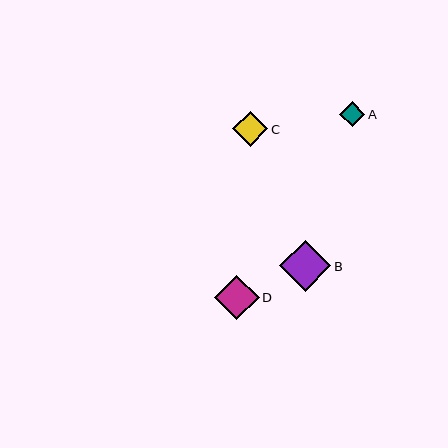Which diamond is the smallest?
Diamond A is the smallest with a size of approximately 25 pixels.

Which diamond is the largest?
Diamond B is the largest with a size of approximately 51 pixels.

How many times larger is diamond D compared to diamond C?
Diamond D is approximately 1.3 times the size of diamond C.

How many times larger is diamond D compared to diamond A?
Diamond D is approximately 1.8 times the size of diamond A.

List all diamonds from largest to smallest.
From largest to smallest: B, D, C, A.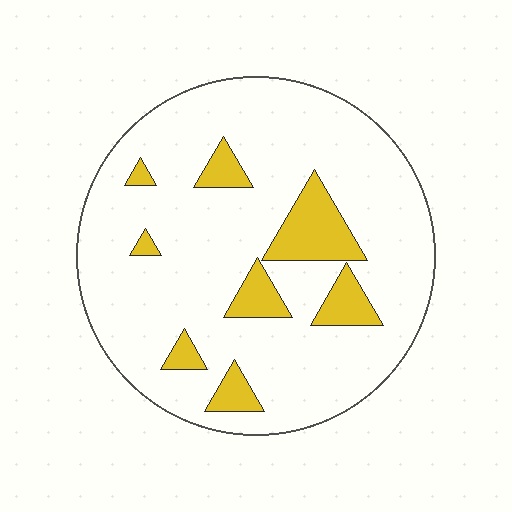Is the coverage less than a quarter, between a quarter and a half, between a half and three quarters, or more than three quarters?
Less than a quarter.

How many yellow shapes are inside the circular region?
8.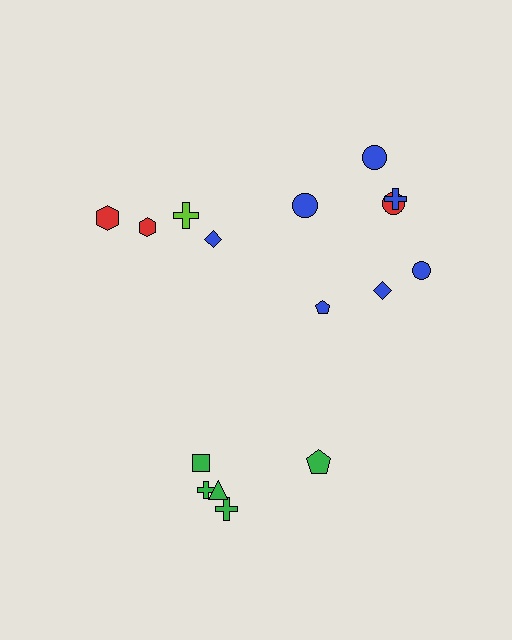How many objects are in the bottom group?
There are 5 objects.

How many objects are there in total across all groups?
There are 16 objects.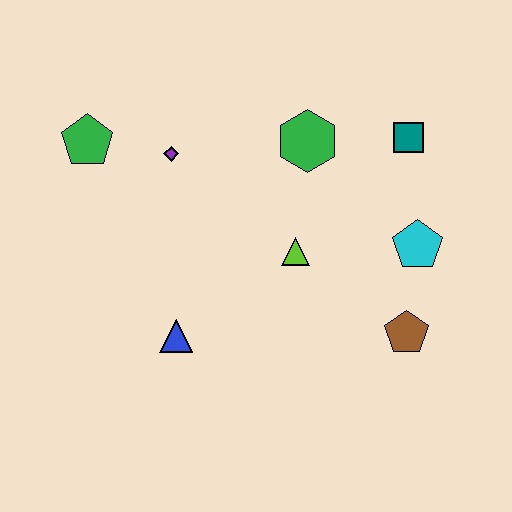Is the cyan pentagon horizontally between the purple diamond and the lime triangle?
No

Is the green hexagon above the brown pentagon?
Yes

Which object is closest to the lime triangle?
The green hexagon is closest to the lime triangle.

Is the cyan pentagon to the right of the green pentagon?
Yes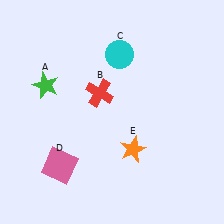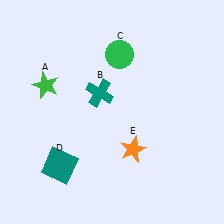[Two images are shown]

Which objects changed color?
B changed from red to teal. C changed from cyan to green. D changed from pink to teal.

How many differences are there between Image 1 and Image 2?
There are 3 differences between the two images.